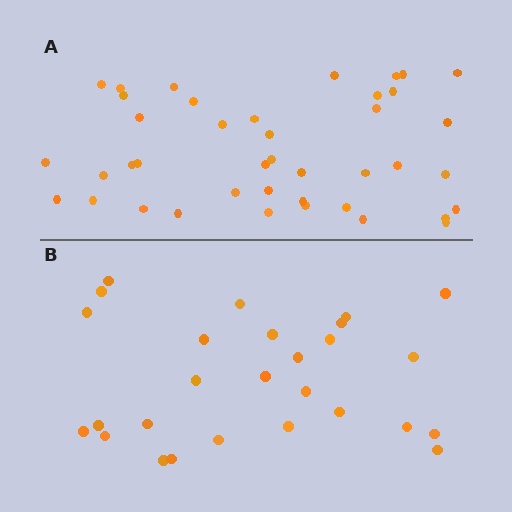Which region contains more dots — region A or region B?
Region A (the top region) has more dots.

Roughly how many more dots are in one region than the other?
Region A has approximately 15 more dots than region B.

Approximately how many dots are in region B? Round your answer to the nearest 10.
About 30 dots. (The exact count is 27, which rounds to 30.)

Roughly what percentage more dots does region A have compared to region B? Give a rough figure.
About 50% more.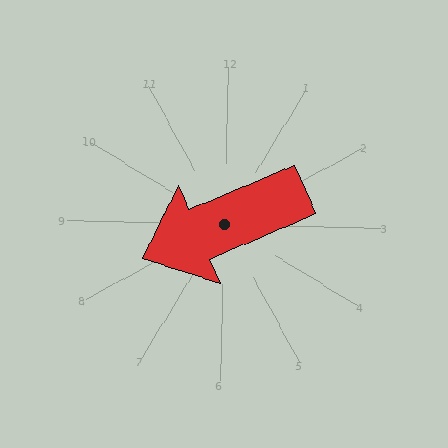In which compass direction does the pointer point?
Southwest.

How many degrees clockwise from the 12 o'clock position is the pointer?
Approximately 246 degrees.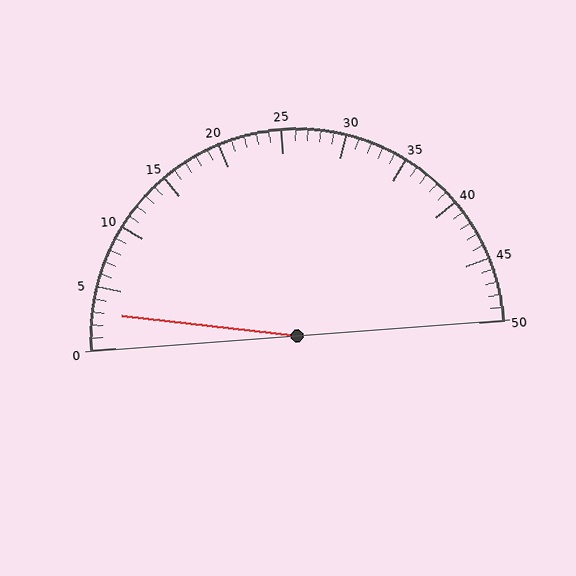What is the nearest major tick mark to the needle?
The nearest major tick mark is 5.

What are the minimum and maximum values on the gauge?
The gauge ranges from 0 to 50.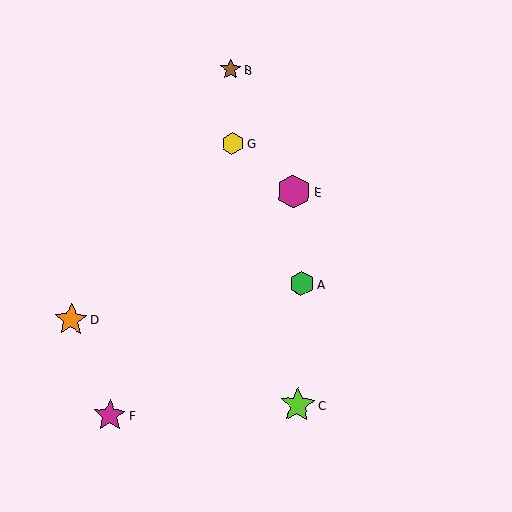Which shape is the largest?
The lime star (labeled C) is the largest.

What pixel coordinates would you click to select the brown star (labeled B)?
Click at (230, 69) to select the brown star B.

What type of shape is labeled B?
Shape B is a brown star.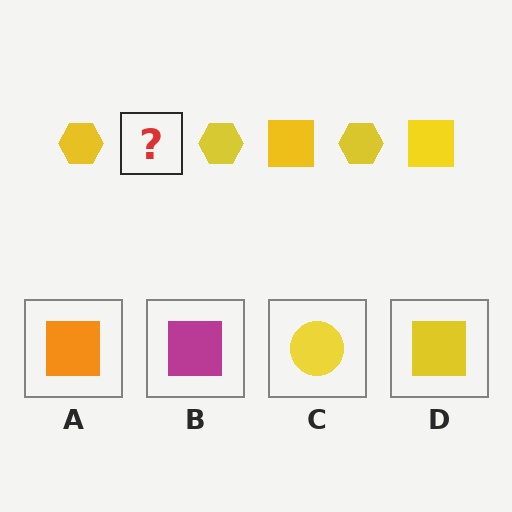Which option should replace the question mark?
Option D.